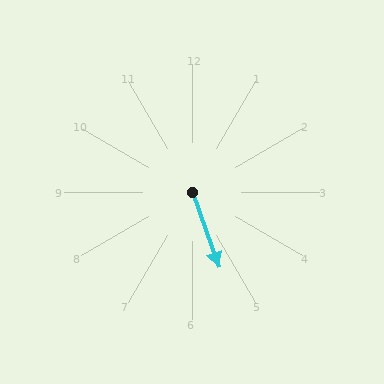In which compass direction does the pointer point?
South.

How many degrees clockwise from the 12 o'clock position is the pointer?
Approximately 160 degrees.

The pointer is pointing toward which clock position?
Roughly 5 o'clock.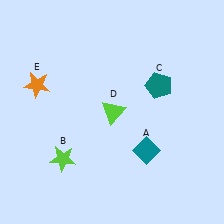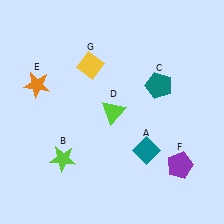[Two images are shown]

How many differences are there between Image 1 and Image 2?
There are 2 differences between the two images.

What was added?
A purple pentagon (F), a yellow diamond (G) were added in Image 2.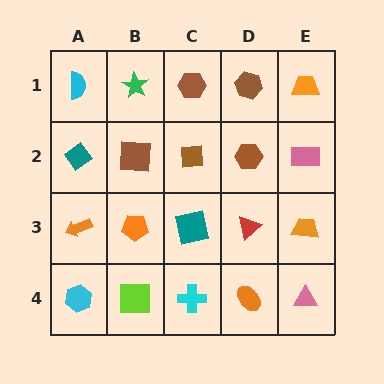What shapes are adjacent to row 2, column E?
An orange trapezoid (row 1, column E), an orange trapezoid (row 3, column E), a brown hexagon (row 2, column D).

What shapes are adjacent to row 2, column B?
A green star (row 1, column B), an orange pentagon (row 3, column B), a teal diamond (row 2, column A), a brown square (row 2, column C).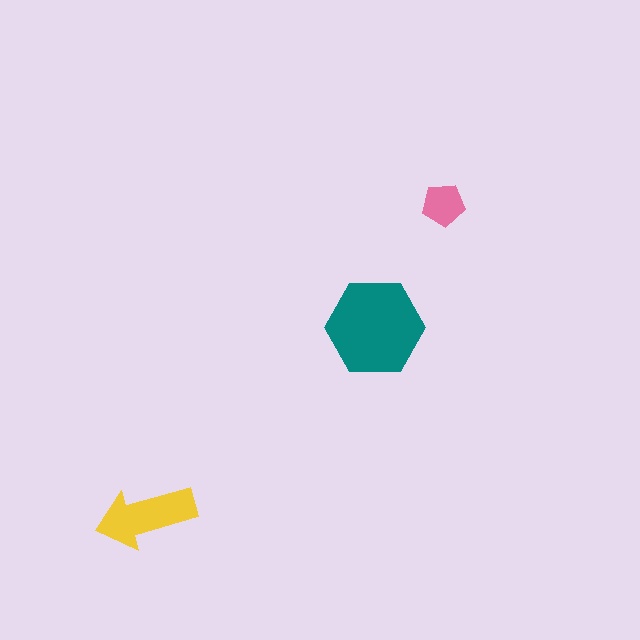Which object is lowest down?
The yellow arrow is bottommost.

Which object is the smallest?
The pink pentagon.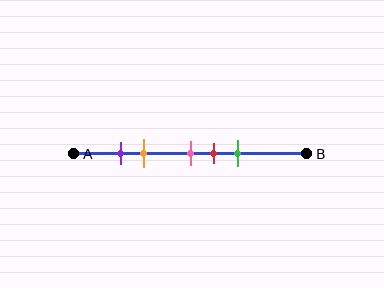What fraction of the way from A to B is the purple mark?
The purple mark is approximately 20% (0.2) of the way from A to B.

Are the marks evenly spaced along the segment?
No, the marks are not evenly spaced.